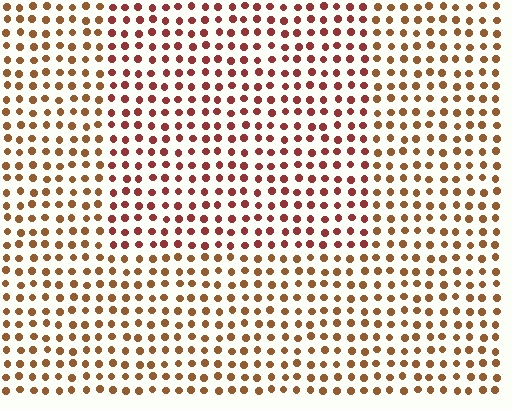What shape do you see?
I see a rectangle.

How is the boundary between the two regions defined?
The boundary is defined purely by a slight shift in hue (about 29 degrees). Spacing, size, and orientation are identical on both sides.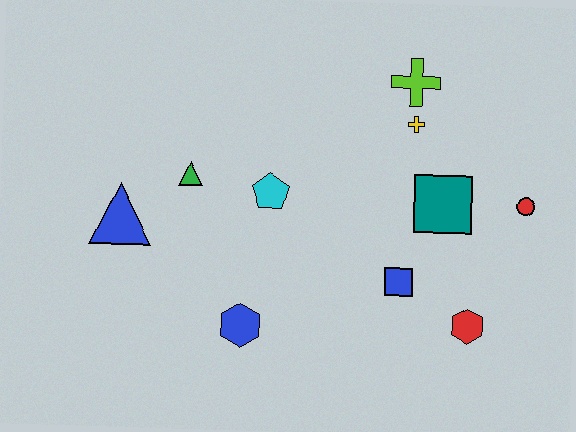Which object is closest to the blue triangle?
The green triangle is closest to the blue triangle.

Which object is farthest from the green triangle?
The red circle is farthest from the green triangle.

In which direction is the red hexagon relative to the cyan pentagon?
The red hexagon is to the right of the cyan pentagon.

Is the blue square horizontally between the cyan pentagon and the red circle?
Yes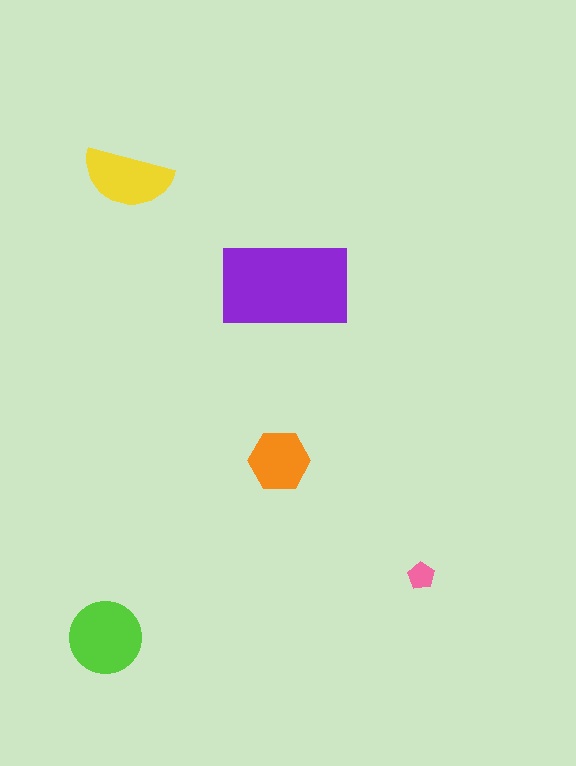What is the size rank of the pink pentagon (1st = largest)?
5th.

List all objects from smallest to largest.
The pink pentagon, the orange hexagon, the yellow semicircle, the lime circle, the purple rectangle.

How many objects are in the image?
There are 5 objects in the image.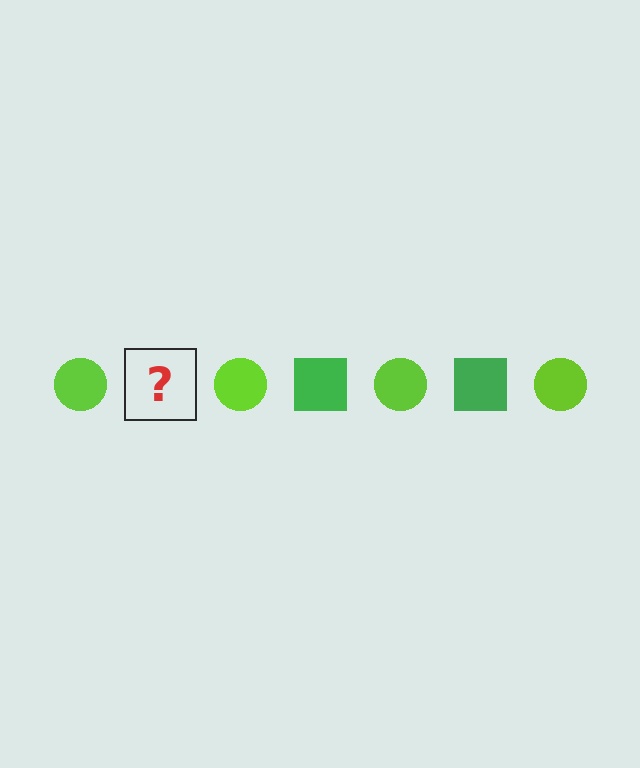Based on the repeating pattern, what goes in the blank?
The blank should be a green square.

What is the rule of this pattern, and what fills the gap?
The rule is that the pattern alternates between lime circle and green square. The gap should be filled with a green square.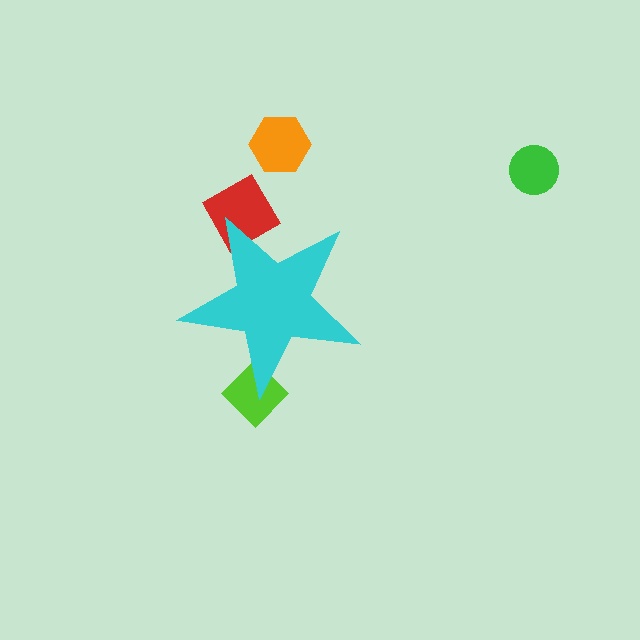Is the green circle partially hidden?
No, the green circle is fully visible.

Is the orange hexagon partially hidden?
No, the orange hexagon is fully visible.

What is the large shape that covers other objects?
A cyan star.